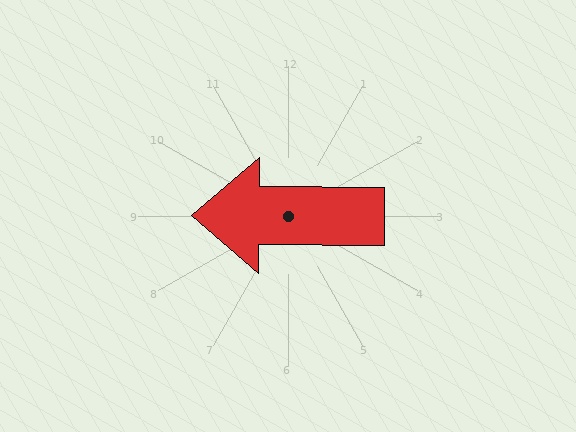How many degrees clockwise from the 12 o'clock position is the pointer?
Approximately 270 degrees.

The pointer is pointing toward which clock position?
Roughly 9 o'clock.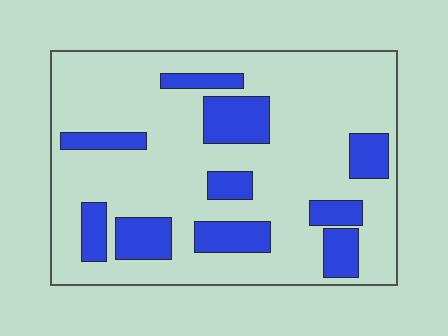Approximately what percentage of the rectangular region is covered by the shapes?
Approximately 25%.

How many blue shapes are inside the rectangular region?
10.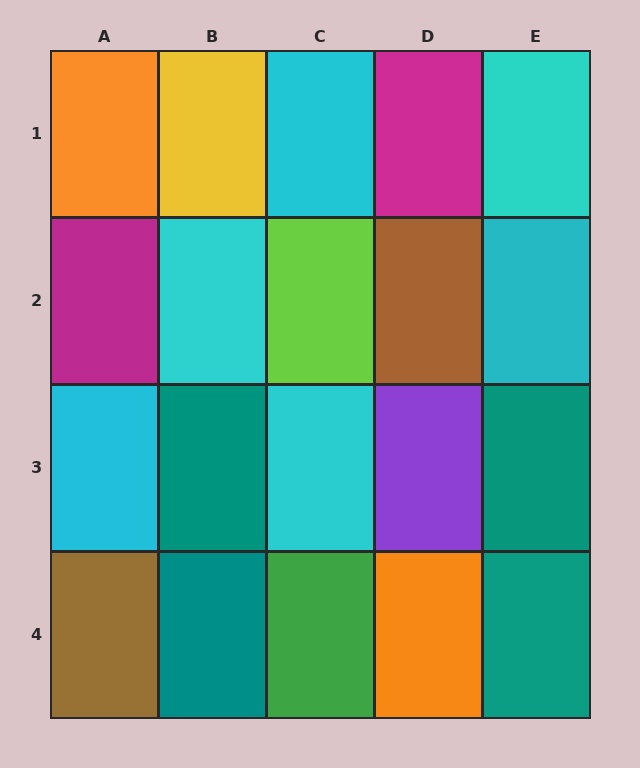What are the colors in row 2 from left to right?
Magenta, cyan, lime, brown, cyan.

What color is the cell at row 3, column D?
Purple.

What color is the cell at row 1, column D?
Magenta.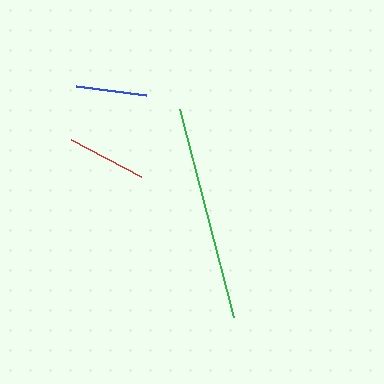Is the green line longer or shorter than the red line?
The green line is longer than the red line.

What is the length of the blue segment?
The blue segment is approximately 71 pixels long.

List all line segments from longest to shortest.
From longest to shortest: green, red, blue.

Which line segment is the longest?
The green line is the longest at approximately 215 pixels.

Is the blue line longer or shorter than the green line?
The green line is longer than the blue line.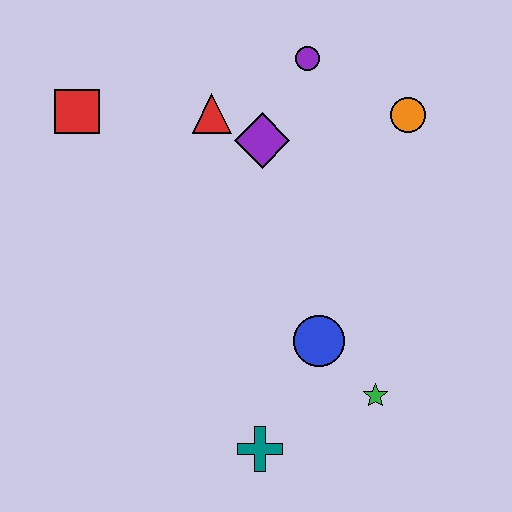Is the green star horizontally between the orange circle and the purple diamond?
Yes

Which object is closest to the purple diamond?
The red triangle is closest to the purple diamond.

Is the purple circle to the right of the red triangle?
Yes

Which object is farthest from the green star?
The red square is farthest from the green star.